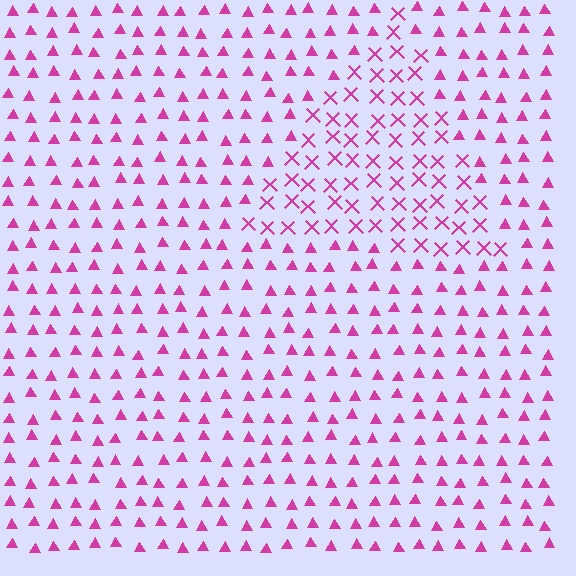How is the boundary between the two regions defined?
The boundary is defined by a change in element shape: X marks inside vs. triangles outside. All elements share the same color and spacing.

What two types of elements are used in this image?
The image uses X marks inside the triangle region and triangles outside it.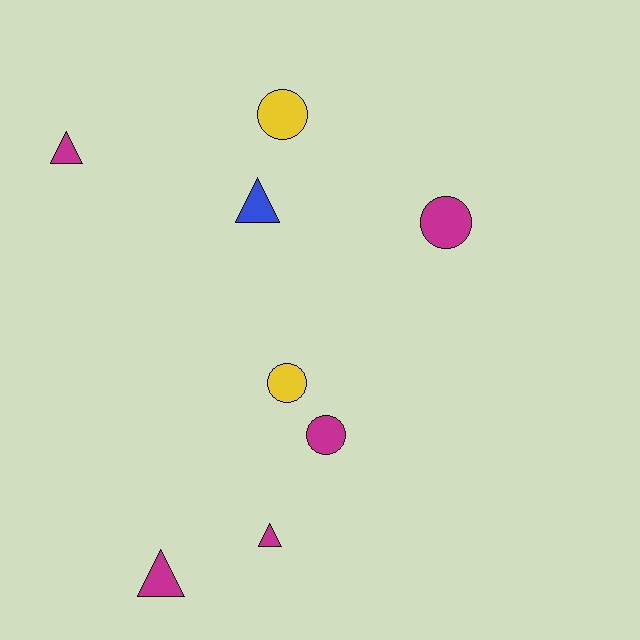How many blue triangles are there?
There is 1 blue triangle.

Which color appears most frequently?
Magenta, with 5 objects.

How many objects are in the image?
There are 8 objects.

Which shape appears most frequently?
Triangle, with 4 objects.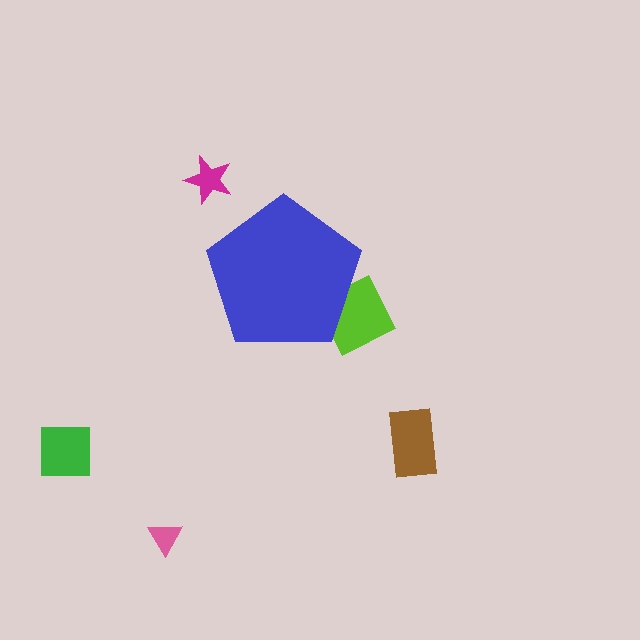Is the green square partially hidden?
No, the green square is fully visible.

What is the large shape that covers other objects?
A blue pentagon.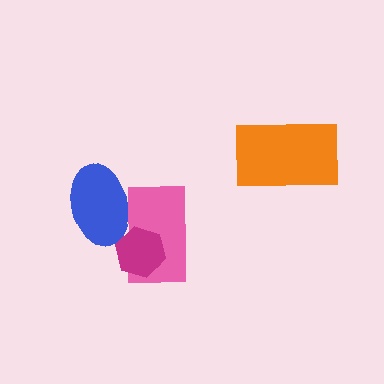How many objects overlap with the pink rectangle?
2 objects overlap with the pink rectangle.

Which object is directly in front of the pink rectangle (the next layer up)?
The blue ellipse is directly in front of the pink rectangle.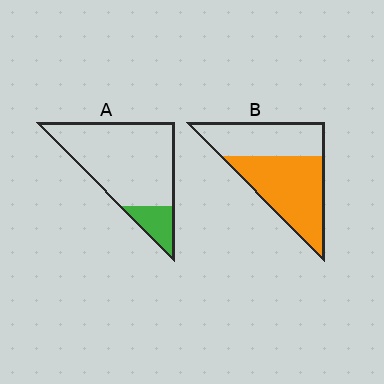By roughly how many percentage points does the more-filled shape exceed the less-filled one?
By roughly 40 percentage points (B over A).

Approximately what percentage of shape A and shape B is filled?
A is approximately 15% and B is approximately 55%.